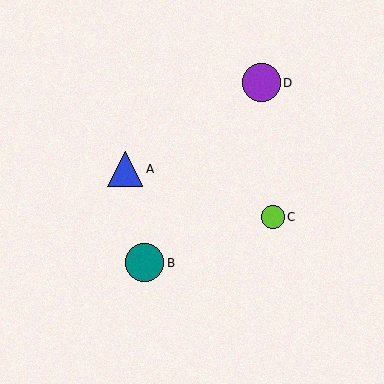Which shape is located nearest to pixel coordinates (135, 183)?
The blue triangle (labeled A) at (125, 169) is nearest to that location.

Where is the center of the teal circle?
The center of the teal circle is at (144, 263).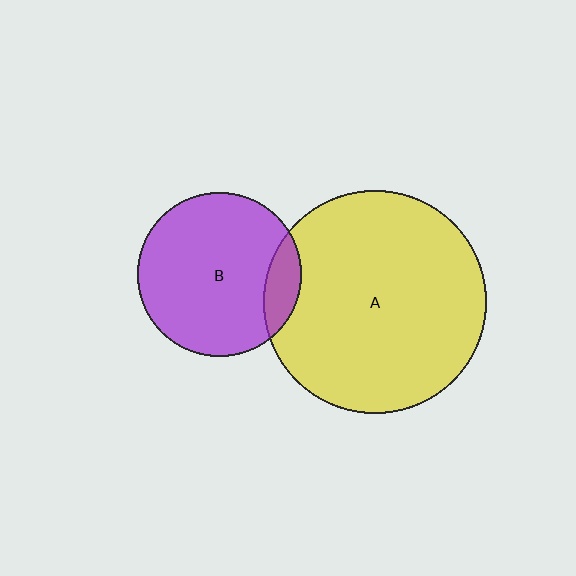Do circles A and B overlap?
Yes.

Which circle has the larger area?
Circle A (yellow).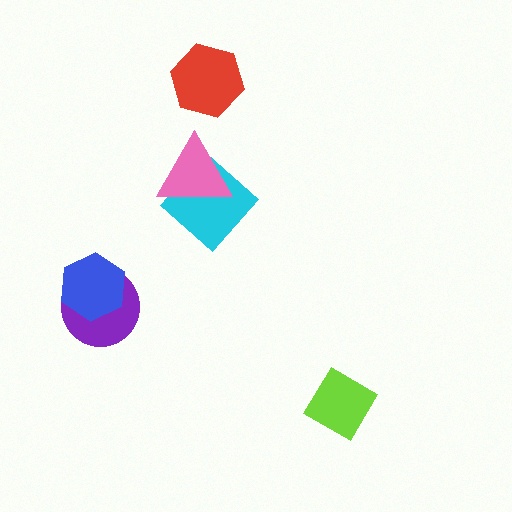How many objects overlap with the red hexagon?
0 objects overlap with the red hexagon.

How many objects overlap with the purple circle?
1 object overlaps with the purple circle.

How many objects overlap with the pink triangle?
1 object overlaps with the pink triangle.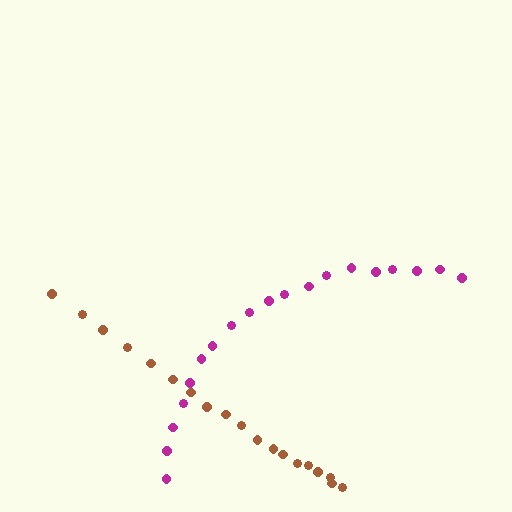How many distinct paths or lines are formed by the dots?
There are 2 distinct paths.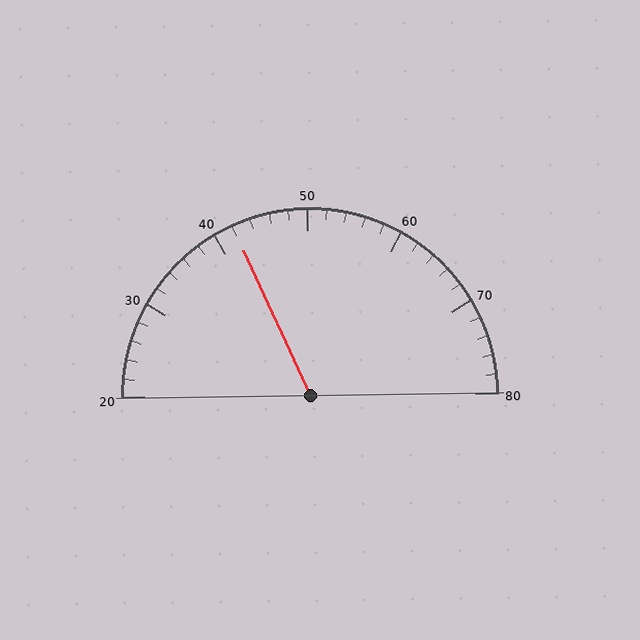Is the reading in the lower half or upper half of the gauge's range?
The reading is in the lower half of the range (20 to 80).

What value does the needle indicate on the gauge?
The needle indicates approximately 42.